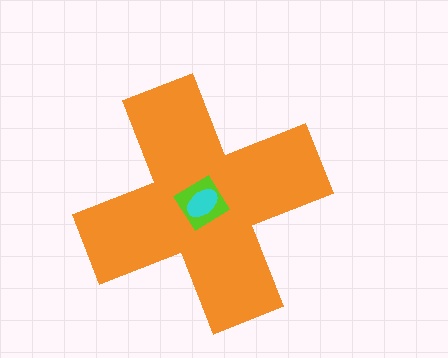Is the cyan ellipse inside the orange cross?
Yes.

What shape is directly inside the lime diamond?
The cyan ellipse.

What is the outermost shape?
The orange cross.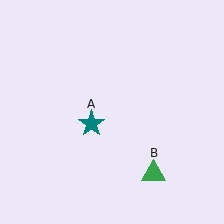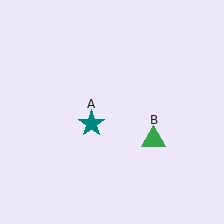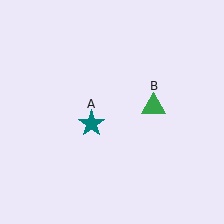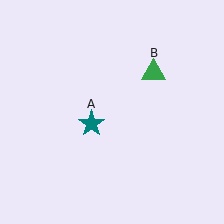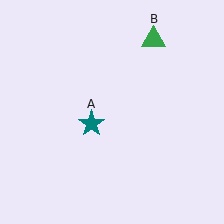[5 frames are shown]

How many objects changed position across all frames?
1 object changed position: green triangle (object B).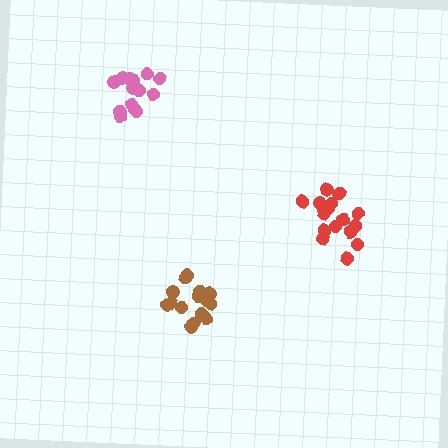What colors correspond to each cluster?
The clusters are colored: pink, brown, red.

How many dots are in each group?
Group 1: 14 dots, Group 2: 16 dots, Group 3: 17 dots (47 total).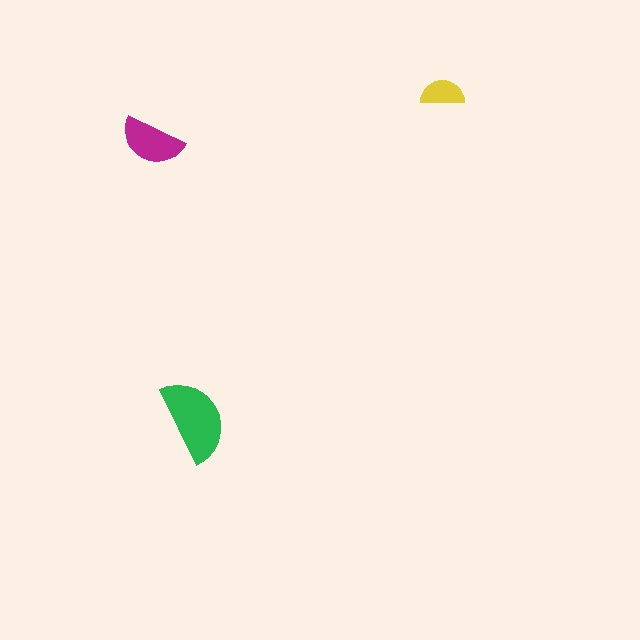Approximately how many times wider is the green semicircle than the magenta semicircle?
About 1.5 times wider.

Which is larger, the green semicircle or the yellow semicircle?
The green one.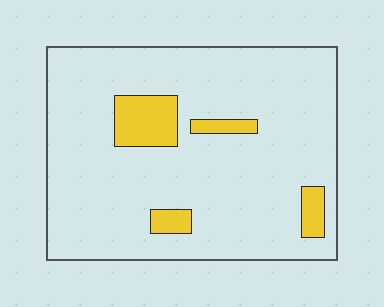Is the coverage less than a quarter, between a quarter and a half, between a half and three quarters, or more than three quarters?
Less than a quarter.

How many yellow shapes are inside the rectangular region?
4.